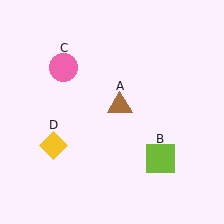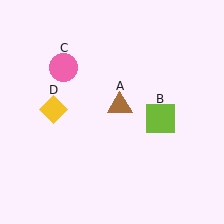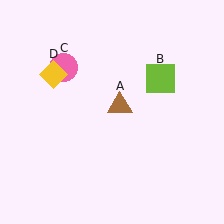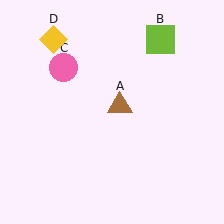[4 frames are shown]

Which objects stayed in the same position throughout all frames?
Brown triangle (object A) and pink circle (object C) remained stationary.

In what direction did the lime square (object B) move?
The lime square (object B) moved up.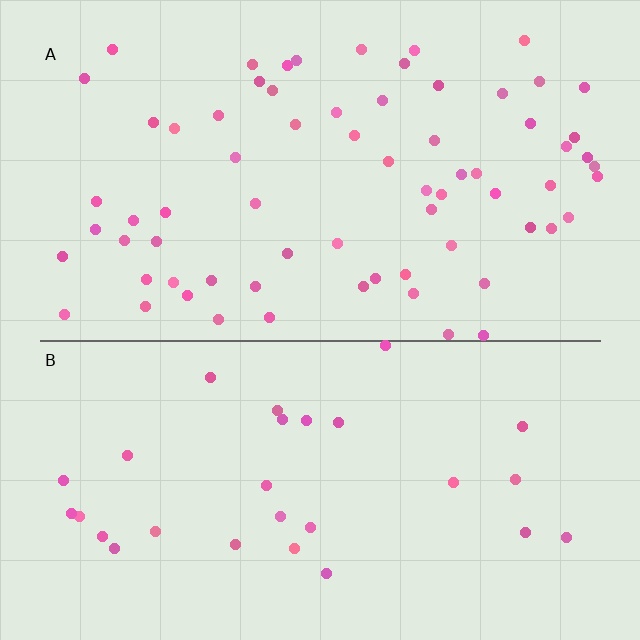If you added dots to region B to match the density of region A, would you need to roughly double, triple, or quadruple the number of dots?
Approximately double.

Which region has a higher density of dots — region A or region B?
A (the top).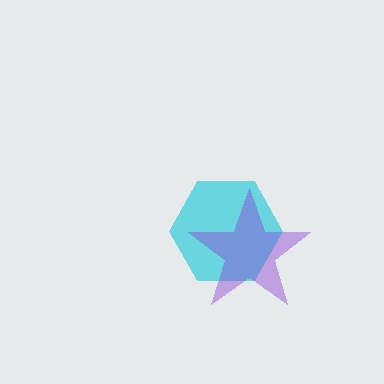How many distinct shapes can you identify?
There are 2 distinct shapes: a cyan hexagon, a purple star.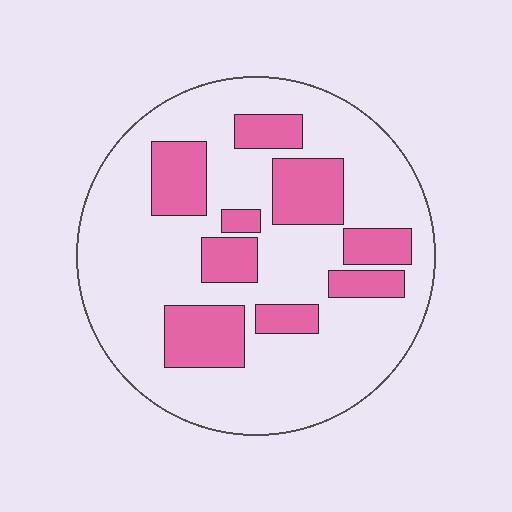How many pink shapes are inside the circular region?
9.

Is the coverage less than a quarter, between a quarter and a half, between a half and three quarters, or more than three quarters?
Between a quarter and a half.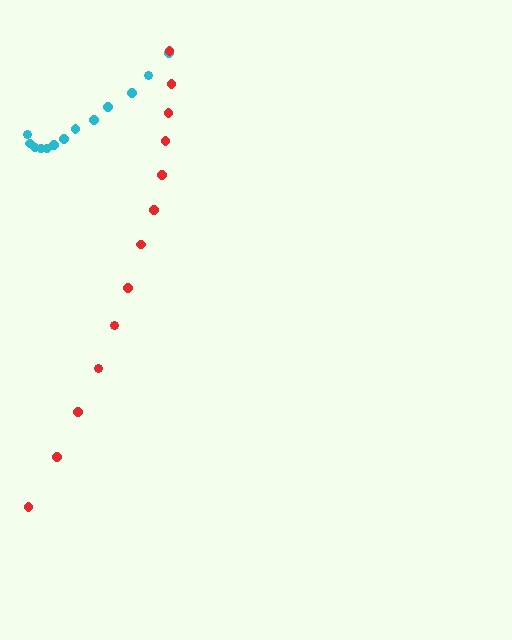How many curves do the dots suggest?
There are 2 distinct paths.